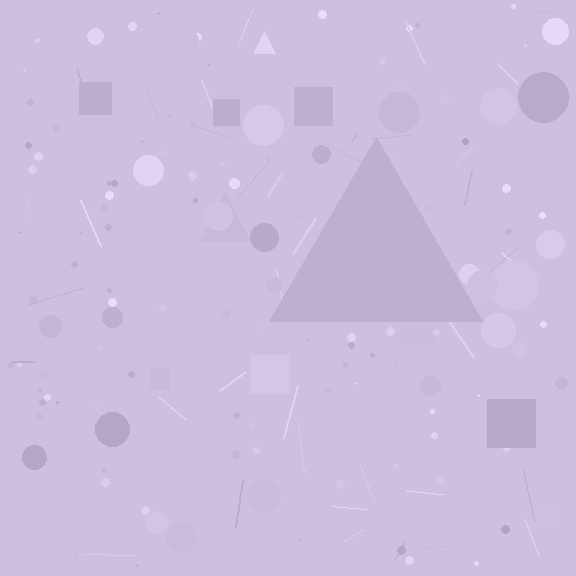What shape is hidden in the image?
A triangle is hidden in the image.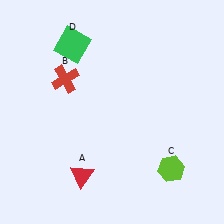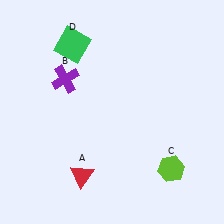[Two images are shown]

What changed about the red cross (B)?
In Image 1, B is red. In Image 2, it changed to purple.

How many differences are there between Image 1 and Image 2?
There is 1 difference between the two images.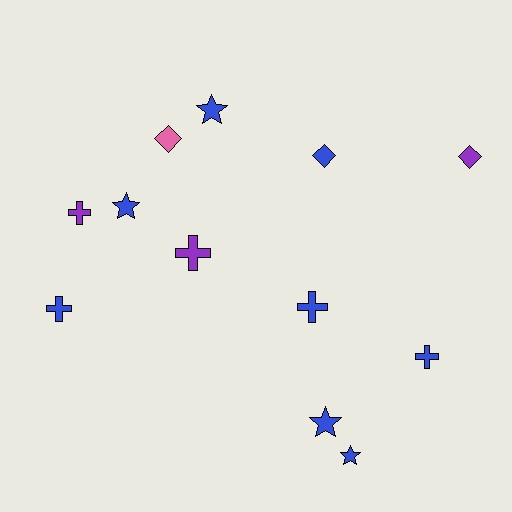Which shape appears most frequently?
Cross, with 5 objects.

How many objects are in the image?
There are 12 objects.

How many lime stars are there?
There are no lime stars.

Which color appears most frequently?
Blue, with 8 objects.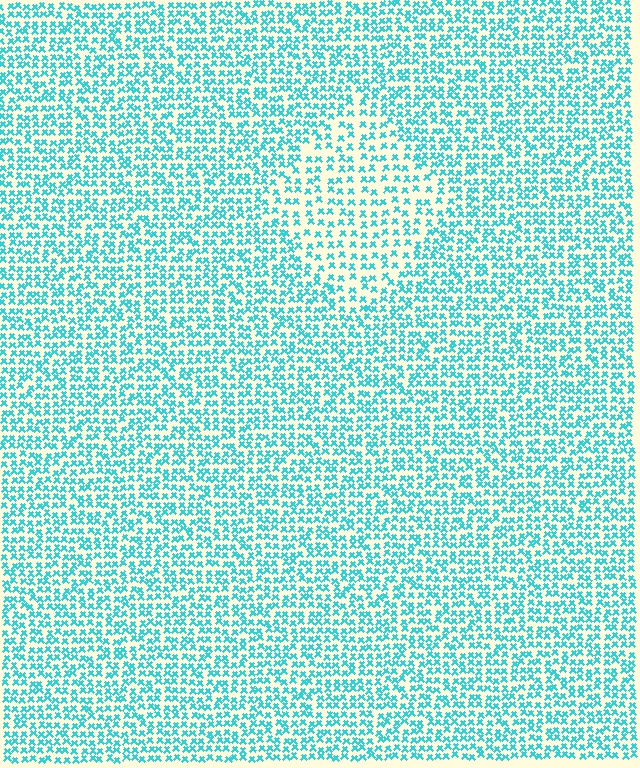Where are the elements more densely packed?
The elements are more densely packed outside the diamond boundary.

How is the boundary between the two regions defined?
The boundary is defined by a change in element density (approximately 1.7x ratio). All elements are the same color, size, and shape.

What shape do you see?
I see a diamond.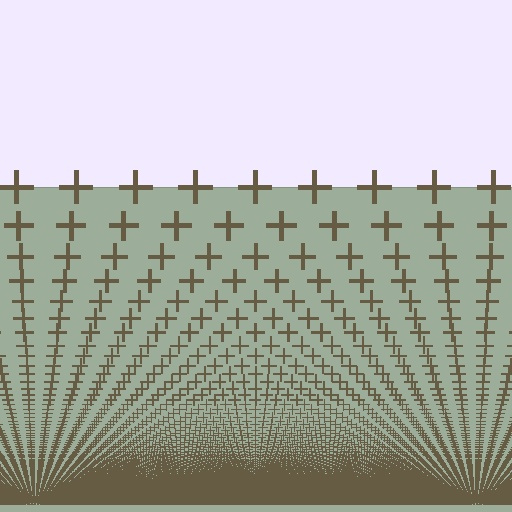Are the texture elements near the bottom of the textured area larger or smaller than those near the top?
Smaller. The gradient is inverted — elements near the bottom are smaller and denser.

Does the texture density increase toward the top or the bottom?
Density increases toward the bottom.